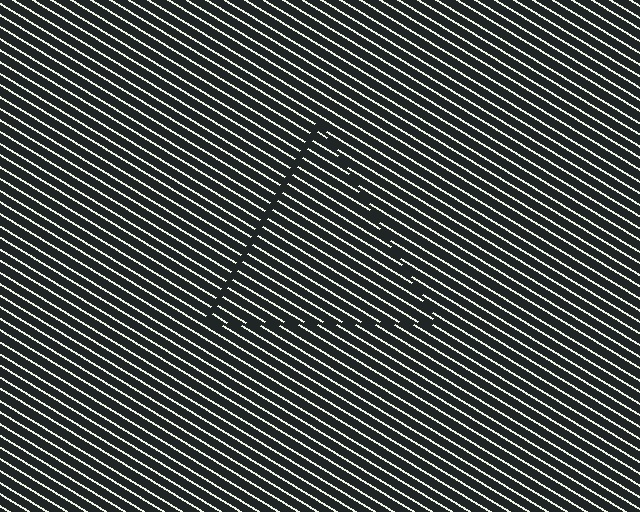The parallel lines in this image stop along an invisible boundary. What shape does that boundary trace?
An illusory triangle. The interior of the shape contains the same grating, shifted by half a period — the contour is defined by the phase discontinuity where line-ends from the inner and outer gratings abut.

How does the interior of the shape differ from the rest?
The interior of the shape contains the same grating, shifted by half a period — the contour is defined by the phase discontinuity where line-ends from the inner and outer gratings abut.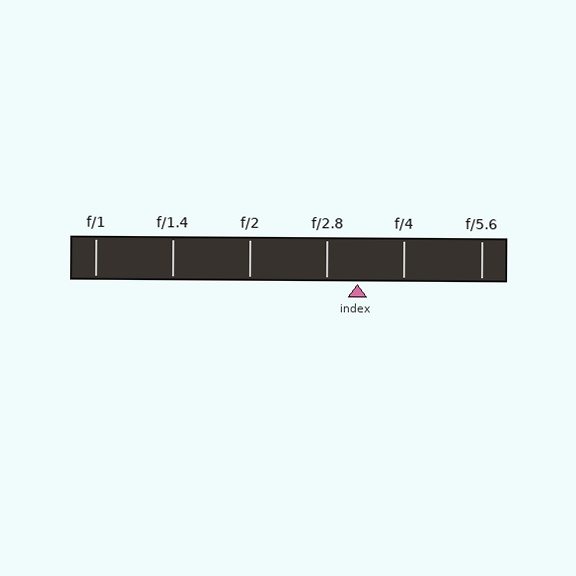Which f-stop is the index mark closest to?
The index mark is closest to f/2.8.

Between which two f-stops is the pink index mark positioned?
The index mark is between f/2.8 and f/4.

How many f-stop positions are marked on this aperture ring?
There are 6 f-stop positions marked.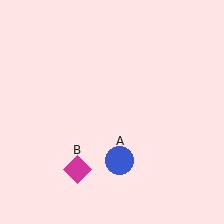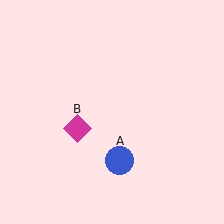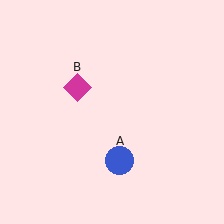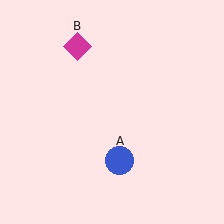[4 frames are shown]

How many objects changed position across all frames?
1 object changed position: magenta diamond (object B).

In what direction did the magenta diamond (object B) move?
The magenta diamond (object B) moved up.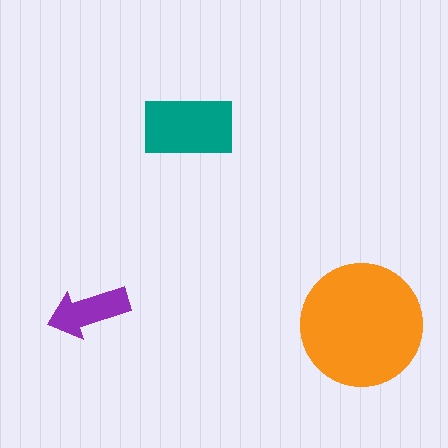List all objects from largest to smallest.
The orange circle, the teal rectangle, the purple arrow.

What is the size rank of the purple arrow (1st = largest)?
3rd.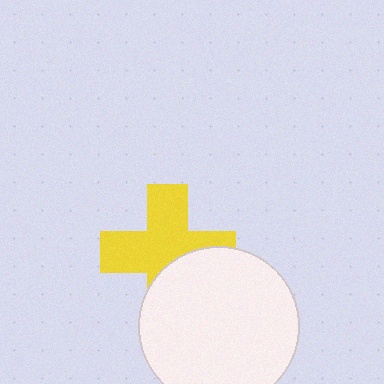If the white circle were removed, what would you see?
You would see the complete yellow cross.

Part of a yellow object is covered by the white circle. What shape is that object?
It is a cross.